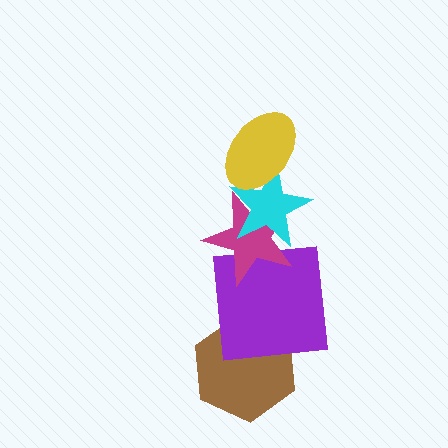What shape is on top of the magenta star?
The cyan star is on top of the magenta star.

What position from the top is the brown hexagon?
The brown hexagon is 5th from the top.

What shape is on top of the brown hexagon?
The purple square is on top of the brown hexagon.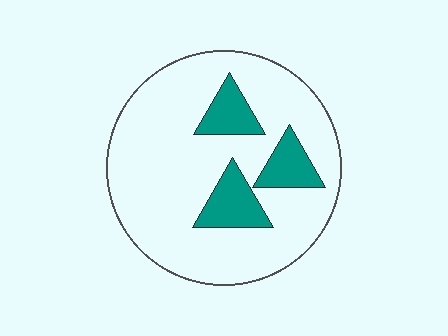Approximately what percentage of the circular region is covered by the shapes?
Approximately 20%.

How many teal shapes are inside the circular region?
3.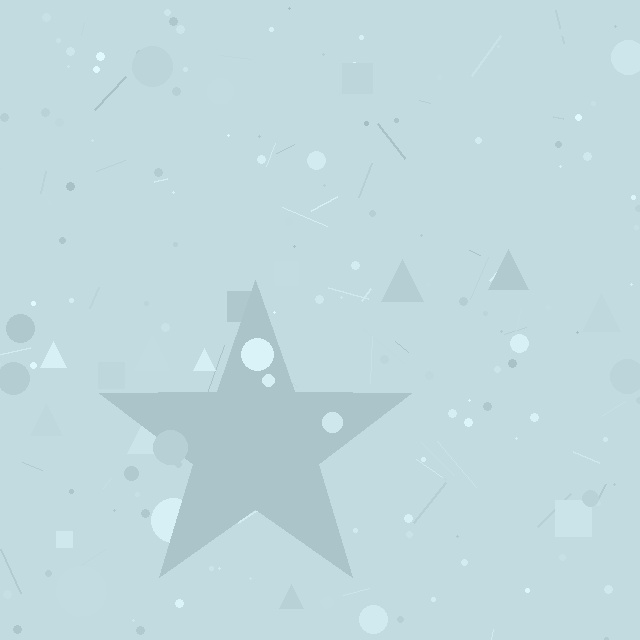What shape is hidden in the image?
A star is hidden in the image.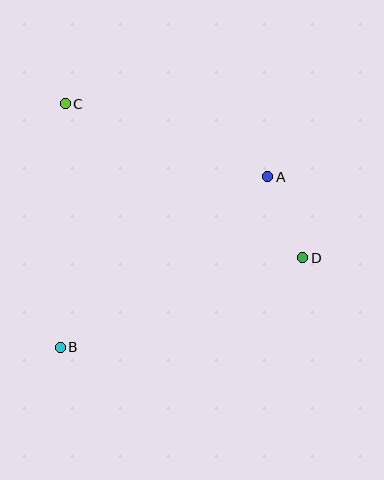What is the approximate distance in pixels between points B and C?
The distance between B and C is approximately 243 pixels.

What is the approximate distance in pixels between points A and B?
The distance between A and B is approximately 269 pixels.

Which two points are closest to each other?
Points A and D are closest to each other.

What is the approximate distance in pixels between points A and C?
The distance between A and C is approximately 215 pixels.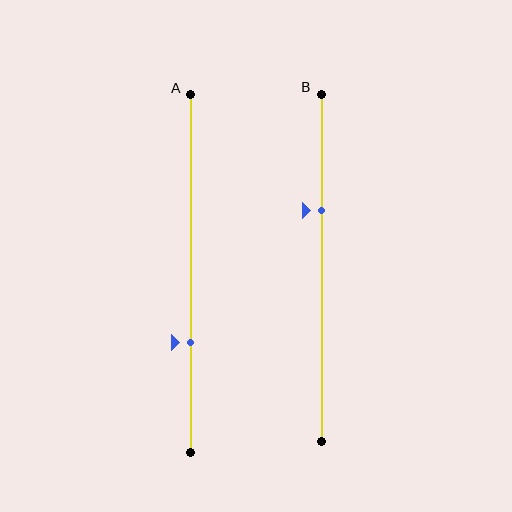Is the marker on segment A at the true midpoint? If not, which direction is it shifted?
No, the marker on segment A is shifted downward by about 19% of the segment length.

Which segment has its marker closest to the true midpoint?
Segment B has its marker closest to the true midpoint.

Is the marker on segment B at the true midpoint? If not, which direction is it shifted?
No, the marker on segment B is shifted upward by about 17% of the segment length.